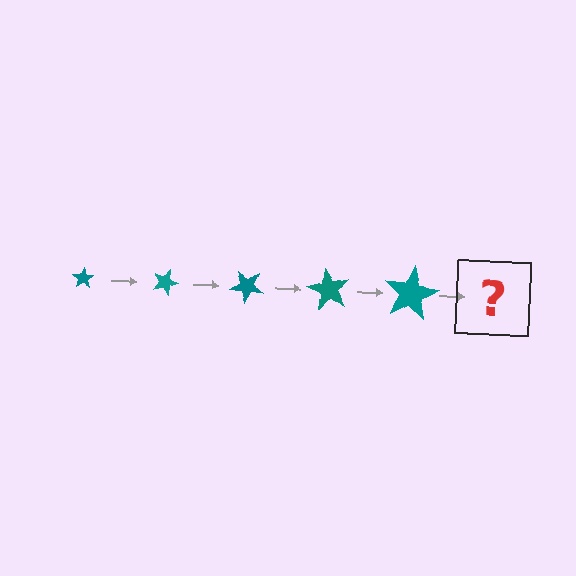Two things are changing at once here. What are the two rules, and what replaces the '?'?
The two rules are that the star grows larger each step and it rotates 20 degrees each step. The '?' should be a star, larger than the previous one and rotated 100 degrees from the start.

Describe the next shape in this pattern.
It should be a star, larger than the previous one and rotated 100 degrees from the start.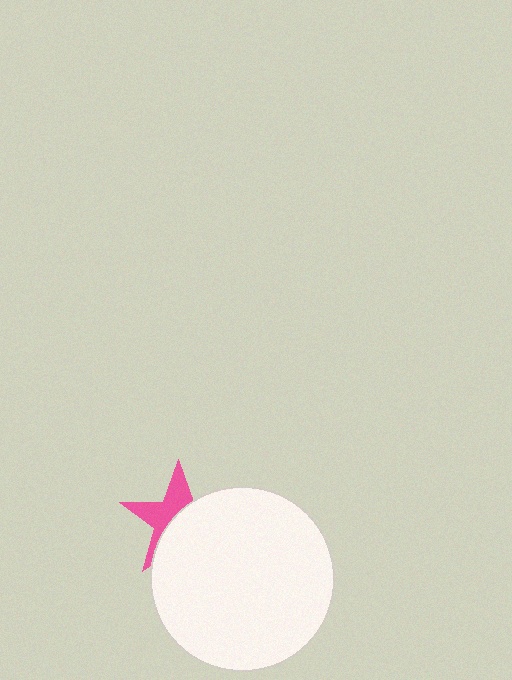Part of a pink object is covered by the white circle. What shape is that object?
It is a star.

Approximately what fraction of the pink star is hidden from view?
Roughly 56% of the pink star is hidden behind the white circle.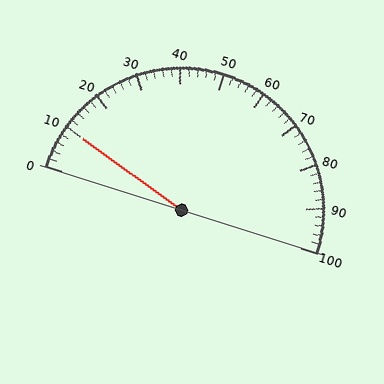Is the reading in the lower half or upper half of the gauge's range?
The reading is in the lower half of the range (0 to 100).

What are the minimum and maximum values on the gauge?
The gauge ranges from 0 to 100.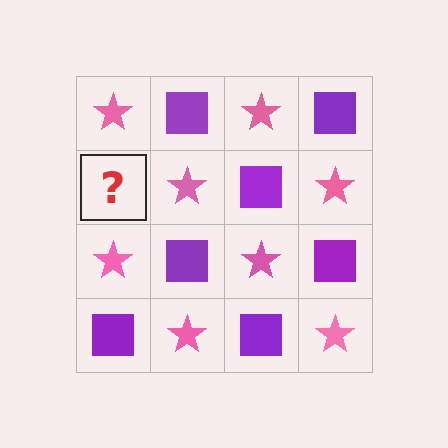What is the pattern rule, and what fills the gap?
The rule is that it alternates pink star and purple square in a checkerboard pattern. The gap should be filled with a purple square.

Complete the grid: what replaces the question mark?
The question mark should be replaced with a purple square.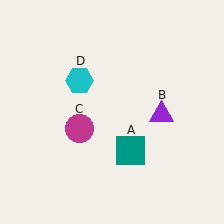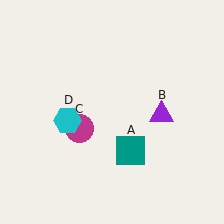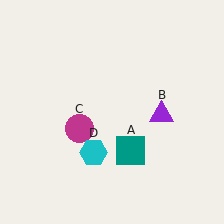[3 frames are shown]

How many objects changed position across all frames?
1 object changed position: cyan hexagon (object D).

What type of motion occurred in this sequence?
The cyan hexagon (object D) rotated counterclockwise around the center of the scene.